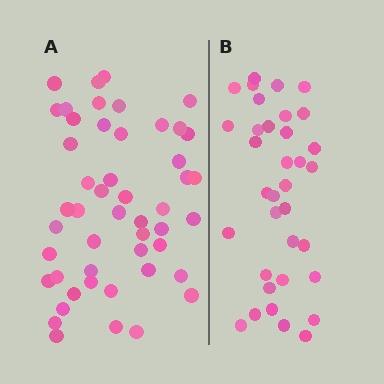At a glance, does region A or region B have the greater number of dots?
Region A (the left region) has more dots.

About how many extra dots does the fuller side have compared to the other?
Region A has approximately 15 more dots than region B.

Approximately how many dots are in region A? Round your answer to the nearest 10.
About 50 dots. (The exact count is 49, which rounds to 50.)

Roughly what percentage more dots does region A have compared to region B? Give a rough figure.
About 40% more.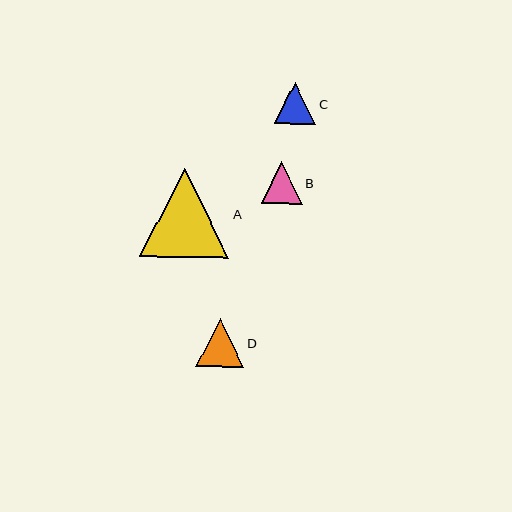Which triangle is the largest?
Triangle A is the largest with a size of approximately 89 pixels.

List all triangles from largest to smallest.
From largest to smallest: A, D, C, B.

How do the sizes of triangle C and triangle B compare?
Triangle C and triangle B are approximately the same size.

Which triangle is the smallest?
Triangle B is the smallest with a size of approximately 41 pixels.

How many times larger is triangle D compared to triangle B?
Triangle D is approximately 1.2 times the size of triangle B.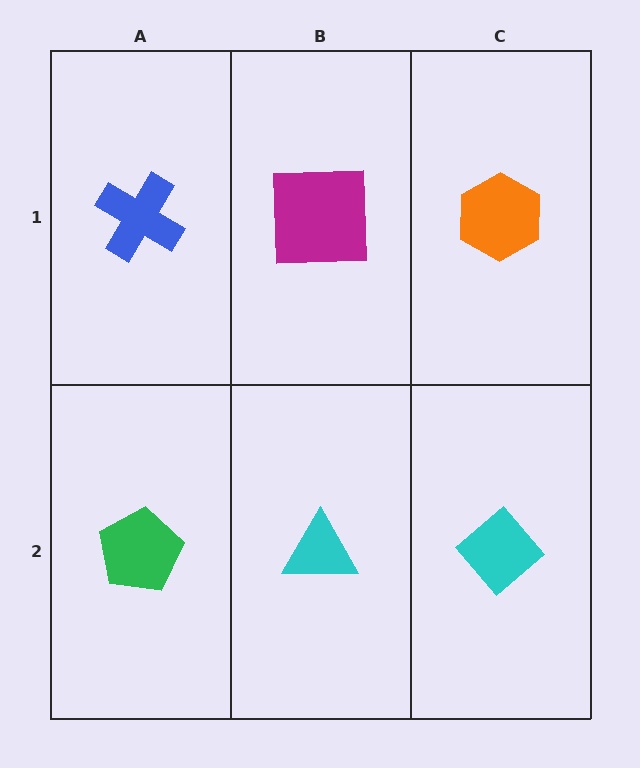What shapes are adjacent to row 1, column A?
A green pentagon (row 2, column A), a magenta square (row 1, column B).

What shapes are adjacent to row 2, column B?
A magenta square (row 1, column B), a green pentagon (row 2, column A), a cyan diamond (row 2, column C).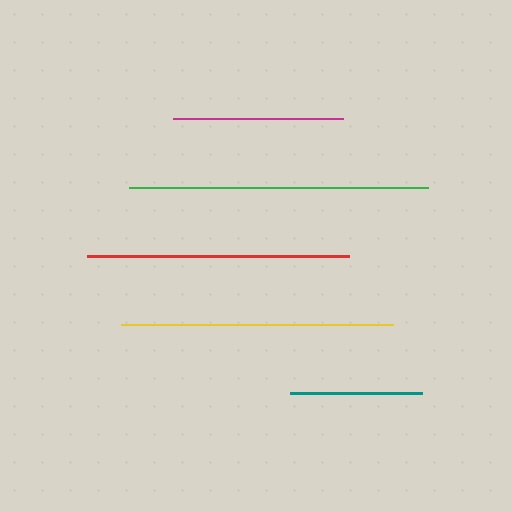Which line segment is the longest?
The green line is the longest at approximately 299 pixels.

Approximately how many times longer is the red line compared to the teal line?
The red line is approximately 2.0 times the length of the teal line.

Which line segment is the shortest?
The teal line is the shortest at approximately 131 pixels.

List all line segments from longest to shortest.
From longest to shortest: green, yellow, red, magenta, teal.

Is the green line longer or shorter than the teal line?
The green line is longer than the teal line.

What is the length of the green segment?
The green segment is approximately 299 pixels long.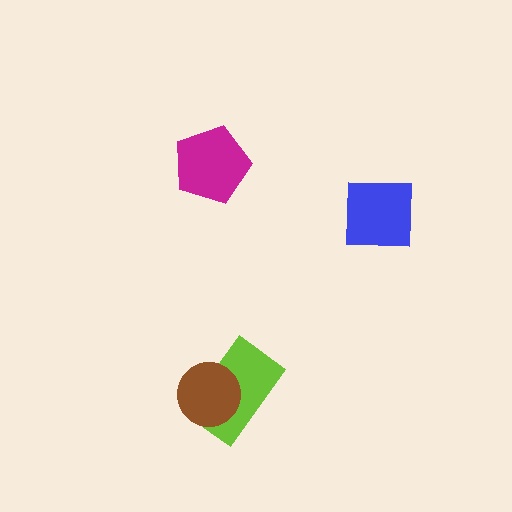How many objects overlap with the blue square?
0 objects overlap with the blue square.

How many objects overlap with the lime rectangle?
1 object overlaps with the lime rectangle.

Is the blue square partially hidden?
No, no other shape covers it.